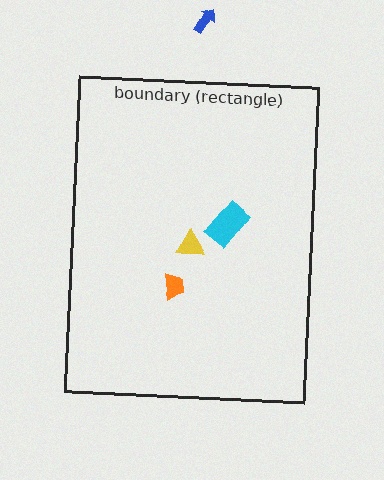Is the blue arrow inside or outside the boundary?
Outside.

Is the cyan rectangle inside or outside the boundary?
Inside.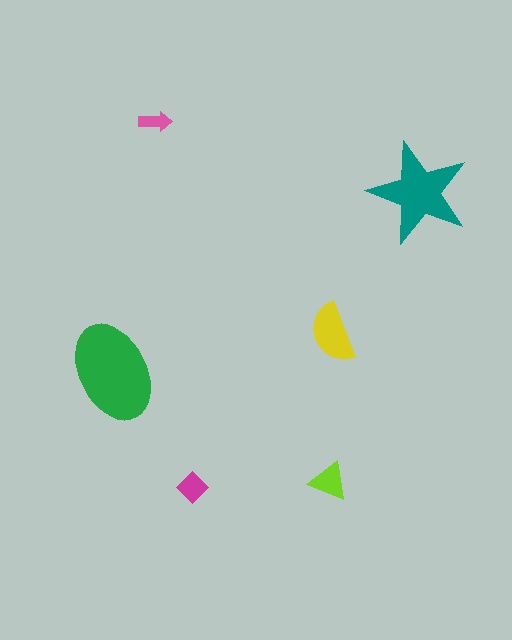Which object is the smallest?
The pink arrow.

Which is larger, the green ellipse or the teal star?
The green ellipse.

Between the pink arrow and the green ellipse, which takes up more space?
The green ellipse.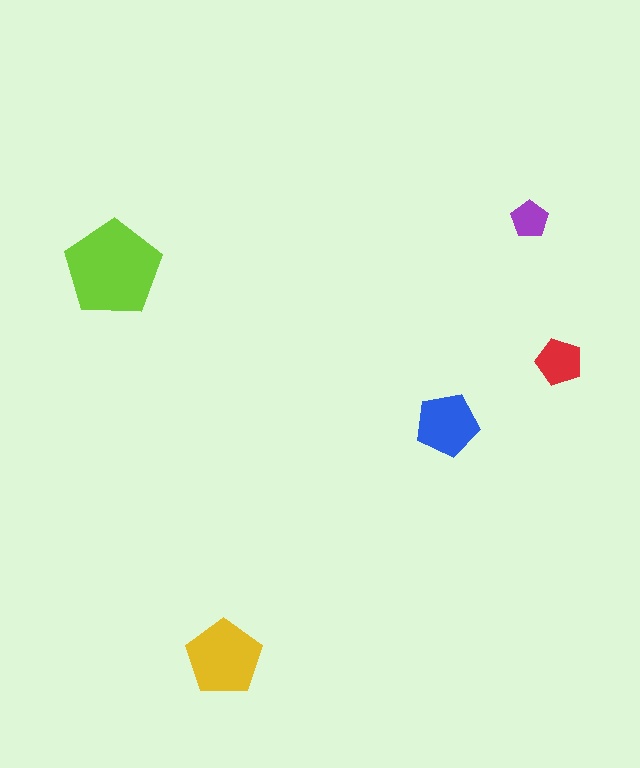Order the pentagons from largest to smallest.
the lime one, the yellow one, the blue one, the red one, the purple one.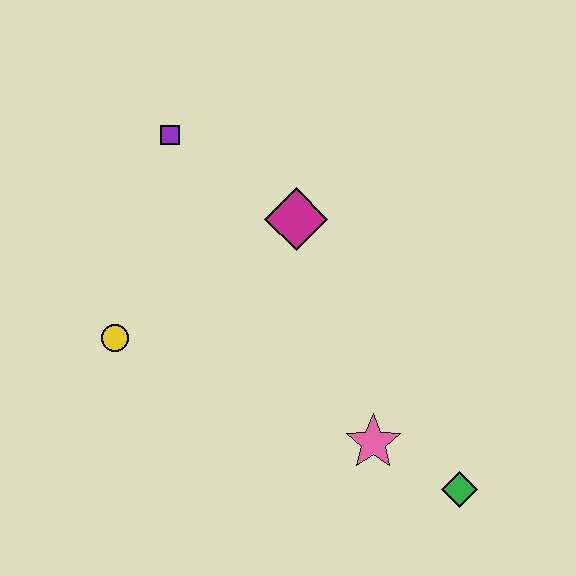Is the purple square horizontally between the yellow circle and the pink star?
Yes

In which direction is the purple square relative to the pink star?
The purple square is above the pink star.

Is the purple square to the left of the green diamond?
Yes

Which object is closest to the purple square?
The magenta diamond is closest to the purple square.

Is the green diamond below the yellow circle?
Yes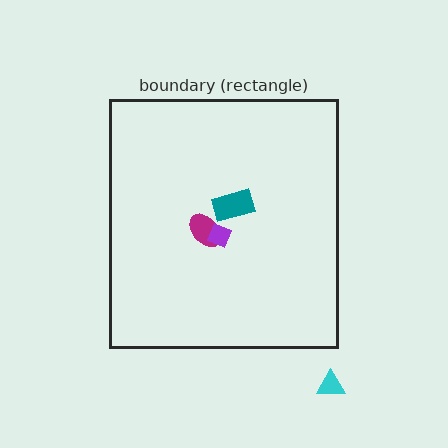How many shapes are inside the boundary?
3 inside, 1 outside.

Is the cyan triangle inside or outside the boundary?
Outside.